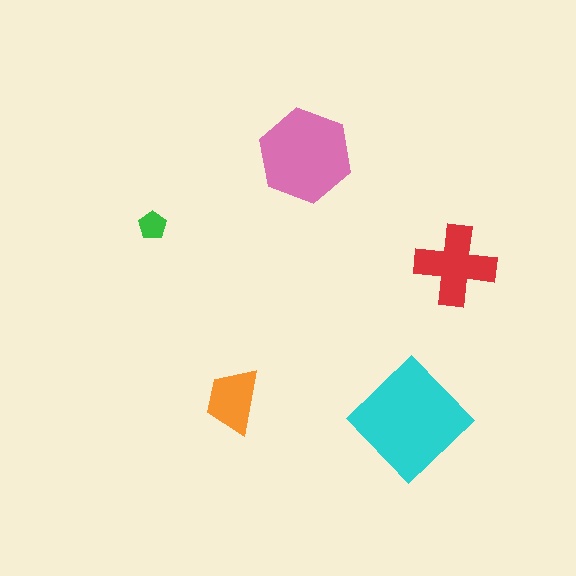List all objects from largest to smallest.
The cyan diamond, the pink hexagon, the red cross, the orange trapezoid, the green pentagon.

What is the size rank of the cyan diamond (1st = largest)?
1st.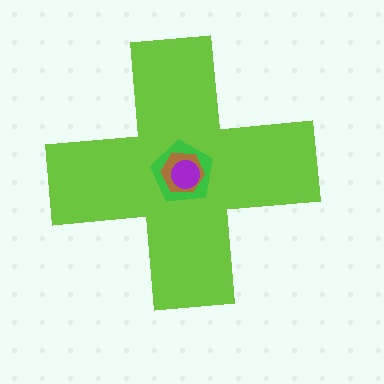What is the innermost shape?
The purple circle.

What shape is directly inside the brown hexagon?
The purple circle.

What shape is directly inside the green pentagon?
The brown hexagon.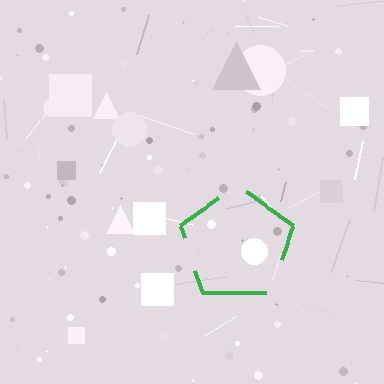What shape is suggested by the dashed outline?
The dashed outline suggests a pentagon.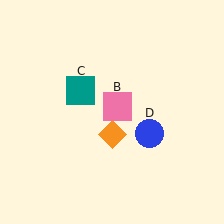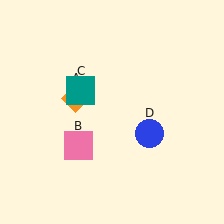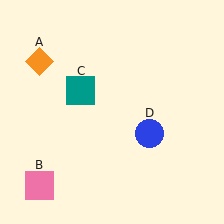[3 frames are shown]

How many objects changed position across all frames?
2 objects changed position: orange diamond (object A), pink square (object B).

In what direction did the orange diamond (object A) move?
The orange diamond (object A) moved up and to the left.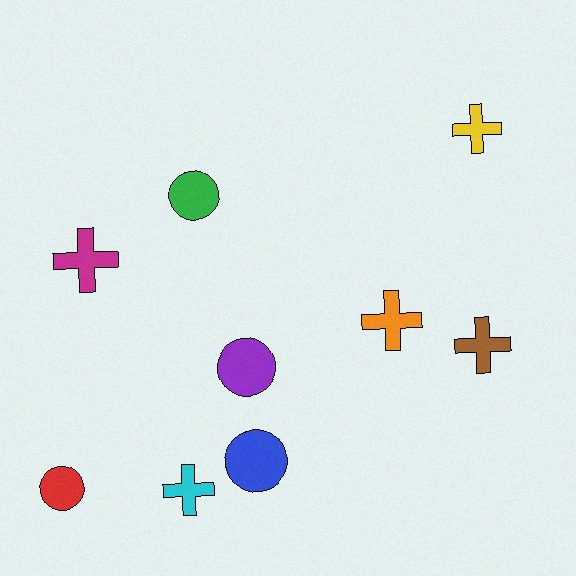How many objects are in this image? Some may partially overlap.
There are 9 objects.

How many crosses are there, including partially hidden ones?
There are 5 crosses.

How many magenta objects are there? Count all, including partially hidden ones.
There is 1 magenta object.